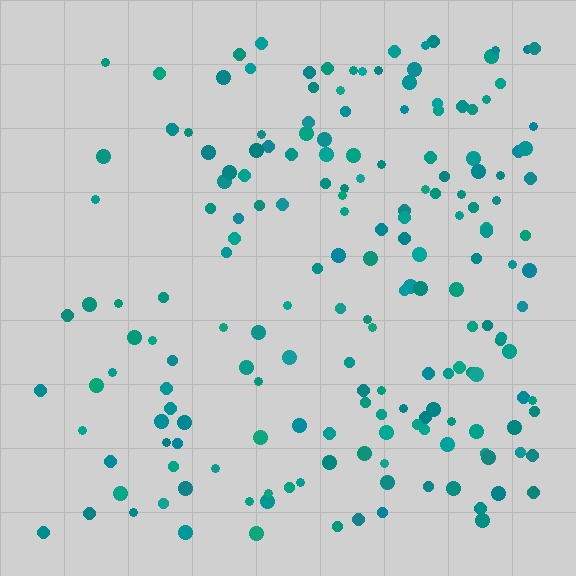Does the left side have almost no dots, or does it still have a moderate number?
Still a moderate number, just noticeably fewer than the right.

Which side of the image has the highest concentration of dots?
The right.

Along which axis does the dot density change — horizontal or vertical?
Horizontal.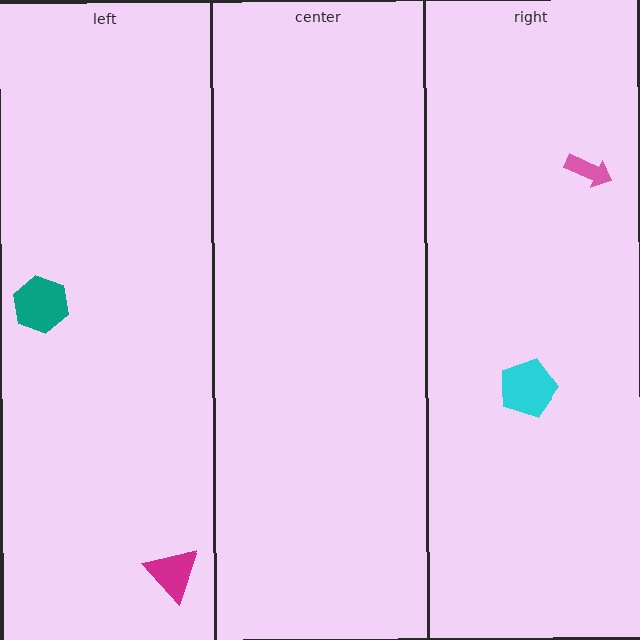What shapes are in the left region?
The magenta triangle, the teal hexagon.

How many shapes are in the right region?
2.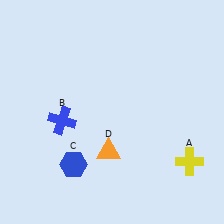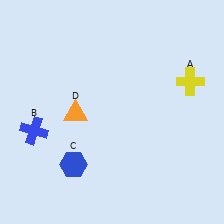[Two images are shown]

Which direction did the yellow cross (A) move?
The yellow cross (A) moved up.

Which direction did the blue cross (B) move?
The blue cross (B) moved left.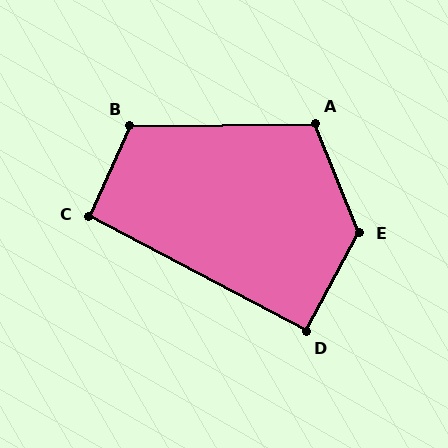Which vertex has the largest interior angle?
E, at approximately 130 degrees.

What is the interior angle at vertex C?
Approximately 93 degrees (approximately right).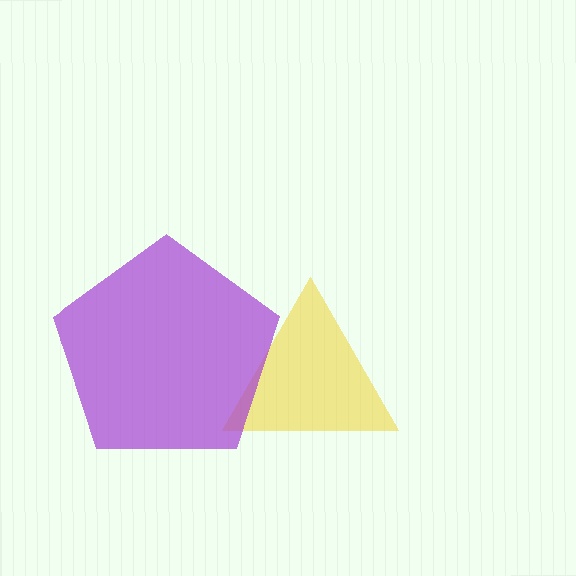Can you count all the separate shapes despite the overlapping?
Yes, there are 2 separate shapes.